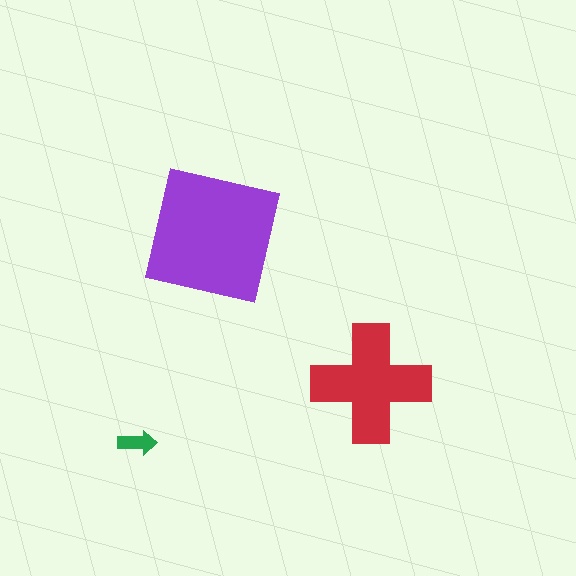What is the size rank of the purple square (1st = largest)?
1st.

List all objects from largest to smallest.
The purple square, the red cross, the green arrow.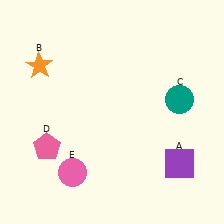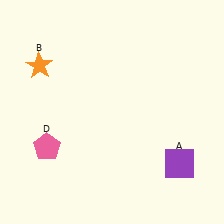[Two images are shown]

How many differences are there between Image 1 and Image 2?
There are 2 differences between the two images.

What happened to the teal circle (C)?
The teal circle (C) was removed in Image 2. It was in the top-right area of Image 1.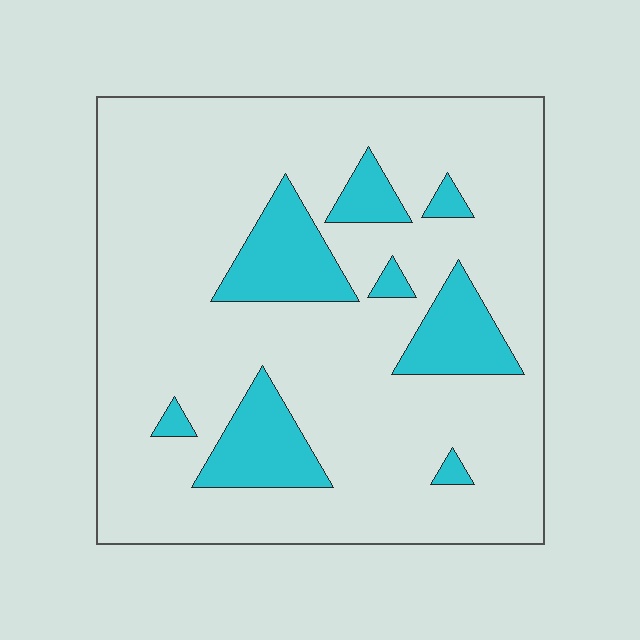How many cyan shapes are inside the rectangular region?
8.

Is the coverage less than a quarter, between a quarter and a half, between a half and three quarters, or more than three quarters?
Less than a quarter.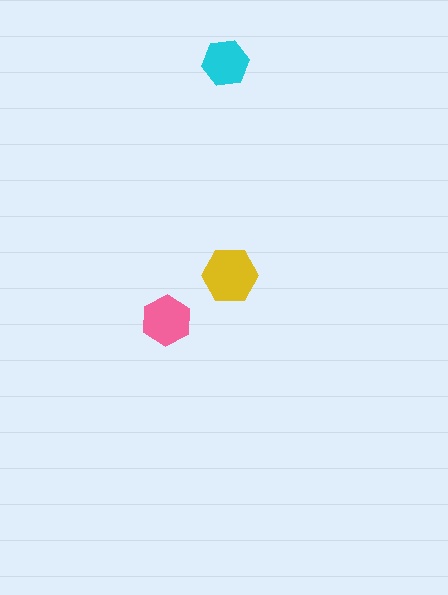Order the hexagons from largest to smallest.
the yellow one, the pink one, the cyan one.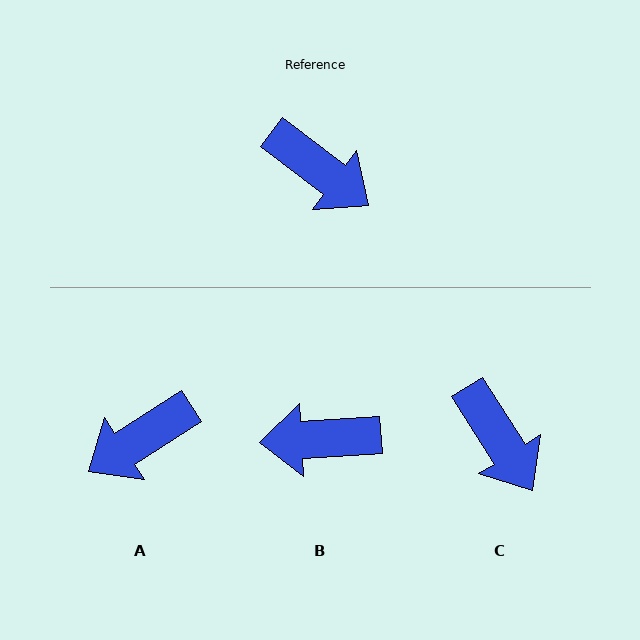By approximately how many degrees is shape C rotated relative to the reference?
Approximately 20 degrees clockwise.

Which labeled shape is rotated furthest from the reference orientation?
B, about 139 degrees away.